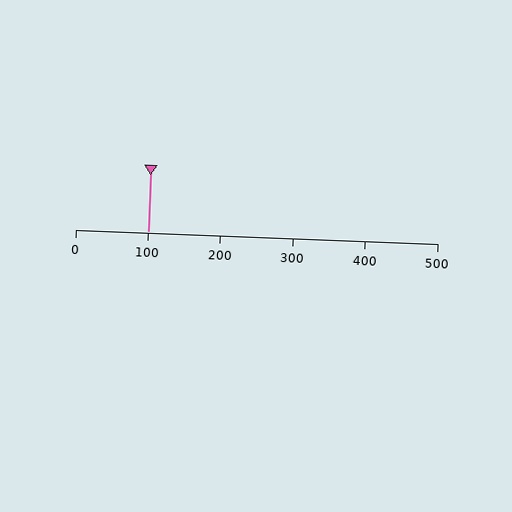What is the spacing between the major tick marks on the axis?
The major ticks are spaced 100 apart.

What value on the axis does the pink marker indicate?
The marker indicates approximately 100.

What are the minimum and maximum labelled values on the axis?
The axis runs from 0 to 500.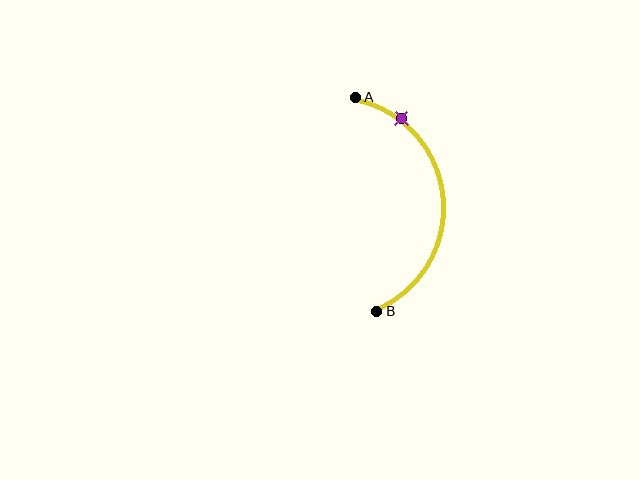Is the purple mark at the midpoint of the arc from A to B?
No. The purple mark lies on the arc but is closer to endpoint A. The arc midpoint would be at the point on the curve equidistant along the arc from both A and B.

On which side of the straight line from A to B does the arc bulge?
The arc bulges to the right of the straight line connecting A and B.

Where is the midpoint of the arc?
The arc midpoint is the point on the curve farthest from the straight line joining A and B. It sits to the right of that line.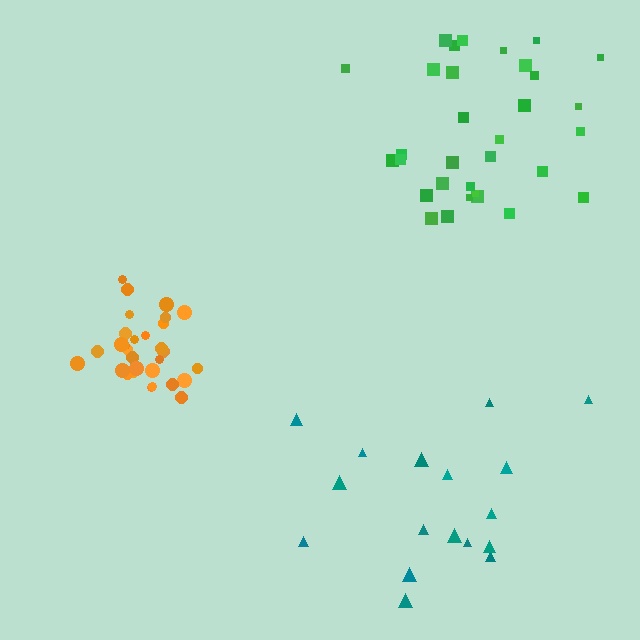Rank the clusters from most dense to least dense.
orange, green, teal.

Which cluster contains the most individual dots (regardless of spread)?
Green (32).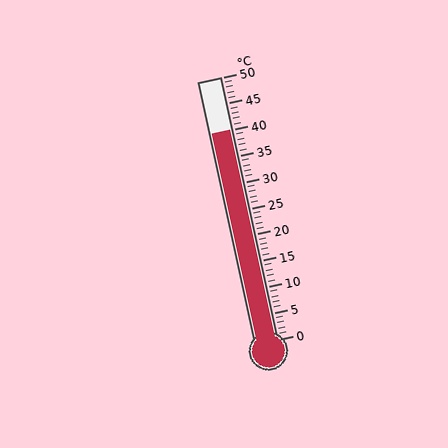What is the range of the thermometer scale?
The thermometer scale ranges from 0°C to 50°C.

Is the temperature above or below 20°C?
The temperature is above 20°C.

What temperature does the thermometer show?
The thermometer shows approximately 40°C.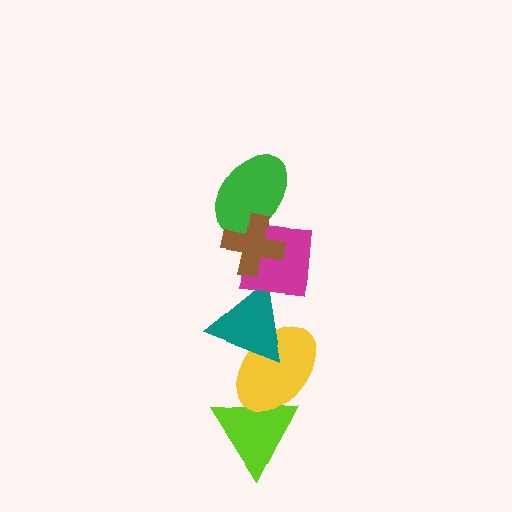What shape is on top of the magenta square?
The green ellipse is on top of the magenta square.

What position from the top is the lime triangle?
The lime triangle is 6th from the top.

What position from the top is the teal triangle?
The teal triangle is 4th from the top.